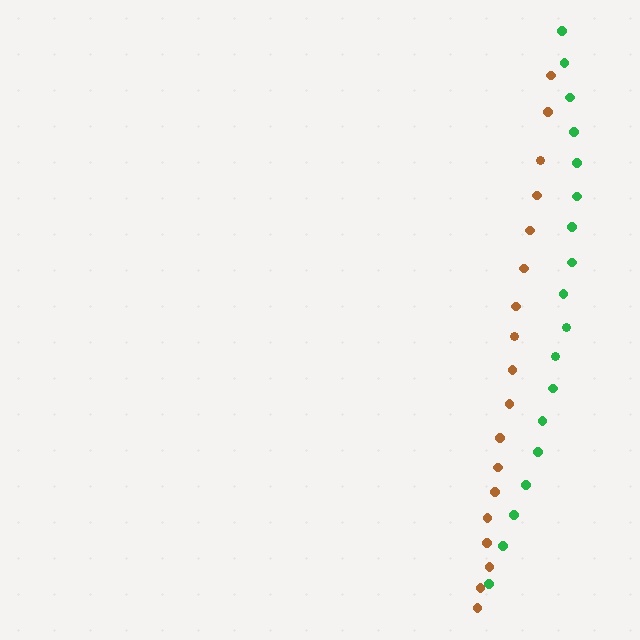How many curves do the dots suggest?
There are 2 distinct paths.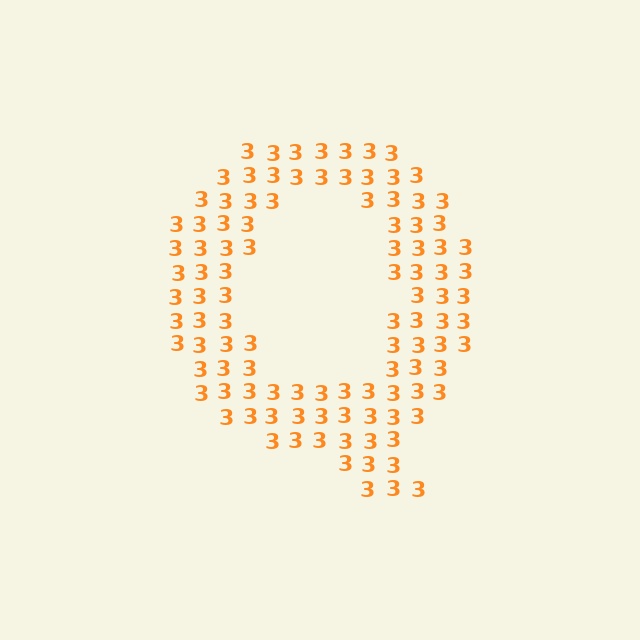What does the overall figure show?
The overall figure shows the letter Q.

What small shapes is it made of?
It is made of small digit 3's.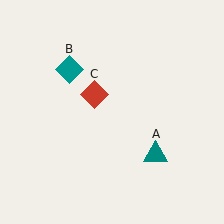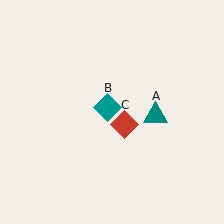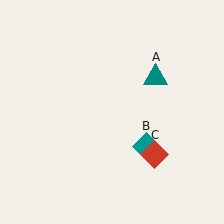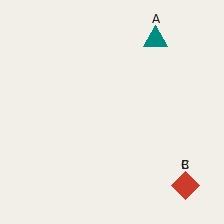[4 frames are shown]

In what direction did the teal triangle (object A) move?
The teal triangle (object A) moved up.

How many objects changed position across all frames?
3 objects changed position: teal triangle (object A), teal diamond (object B), red diamond (object C).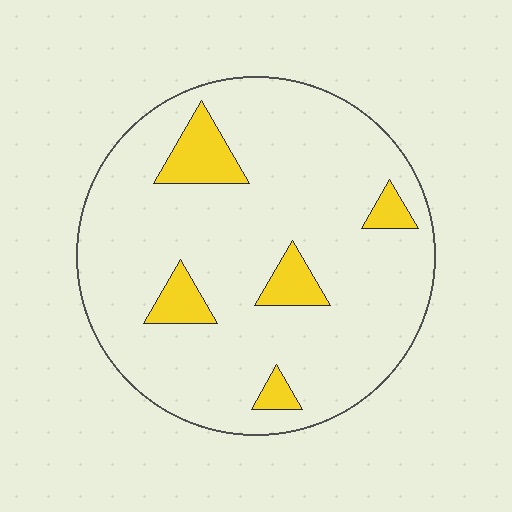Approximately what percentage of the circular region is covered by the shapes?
Approximately 10%.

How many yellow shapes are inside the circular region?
5.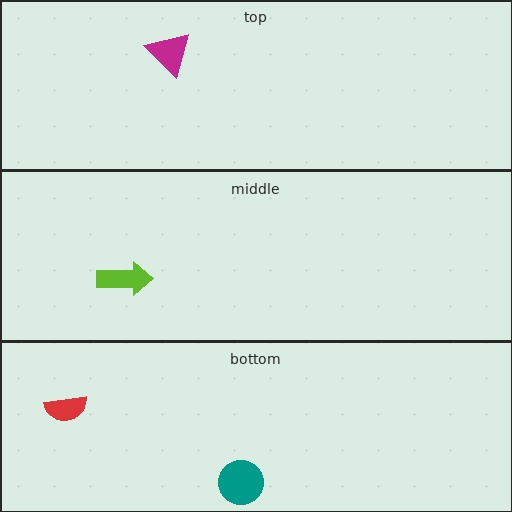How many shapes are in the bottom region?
2.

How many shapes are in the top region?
1.